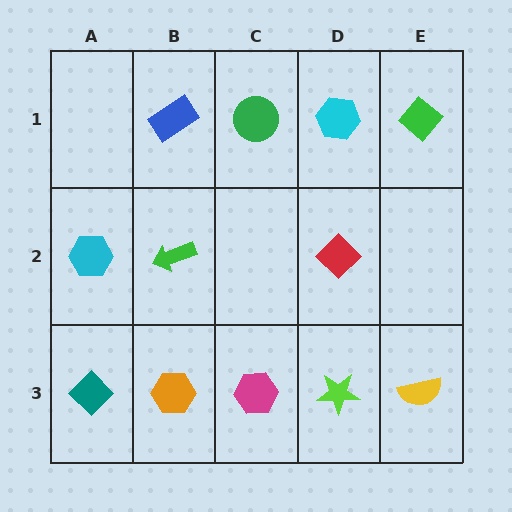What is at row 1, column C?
A green circle.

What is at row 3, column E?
A yellow semicircle.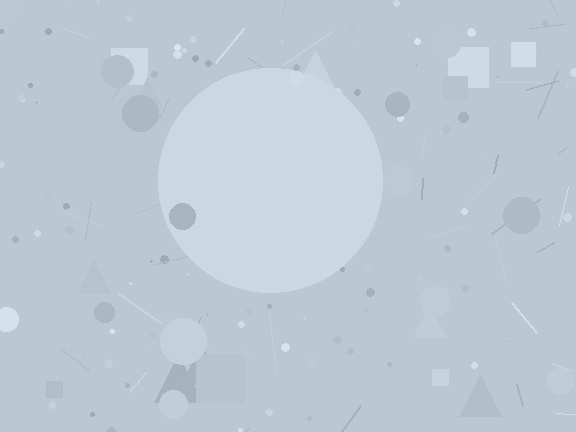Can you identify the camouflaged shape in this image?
The camouflaged shape is a circle.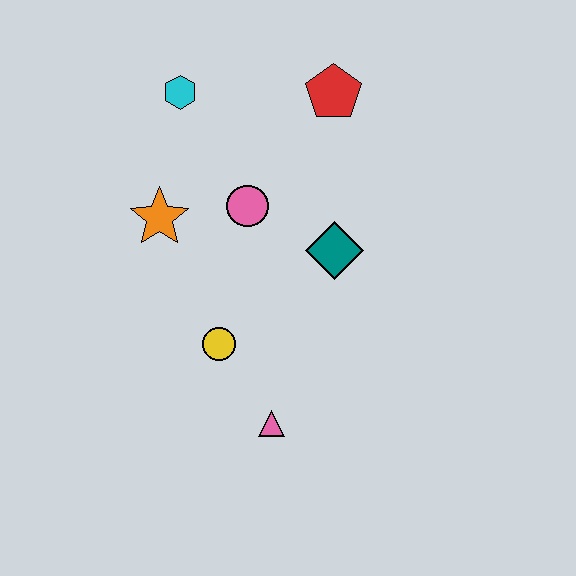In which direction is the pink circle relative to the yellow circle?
The pink circle is above the yellow circle.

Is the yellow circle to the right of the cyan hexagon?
Yes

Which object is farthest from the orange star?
The pink triangle is farthest from the orange star.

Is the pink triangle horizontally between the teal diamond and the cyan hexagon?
Yes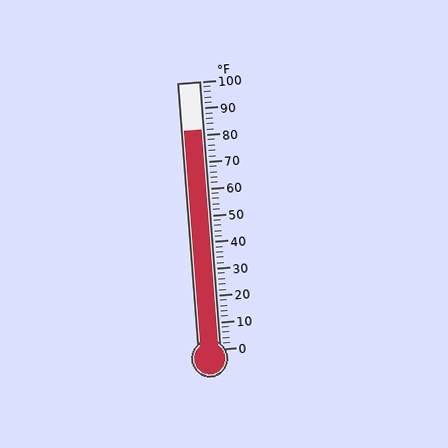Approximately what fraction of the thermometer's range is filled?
The thermometer is filled to approximately 80% of its range.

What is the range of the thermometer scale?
The thermometer scale ranges from 0°F to 100°F.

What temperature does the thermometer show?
The thermometer shows approximately 82°F.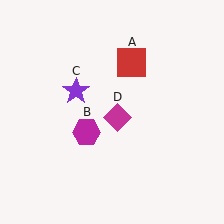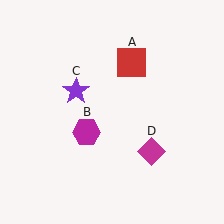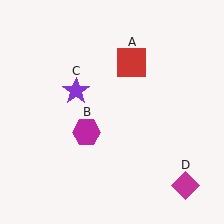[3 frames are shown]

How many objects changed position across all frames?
1 object changed position: magenta diamond (object D).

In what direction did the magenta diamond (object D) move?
The magenta diamond (object D) moved down and to the right.